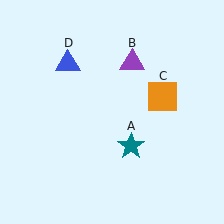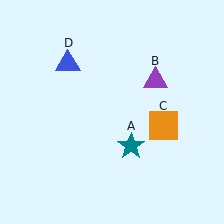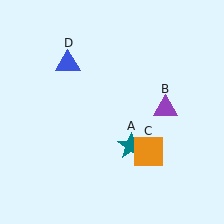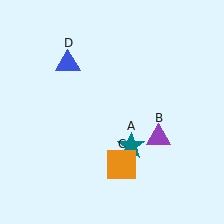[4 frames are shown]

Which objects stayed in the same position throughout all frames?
Teal star (object A) and blue triangle (object D) remained stationary.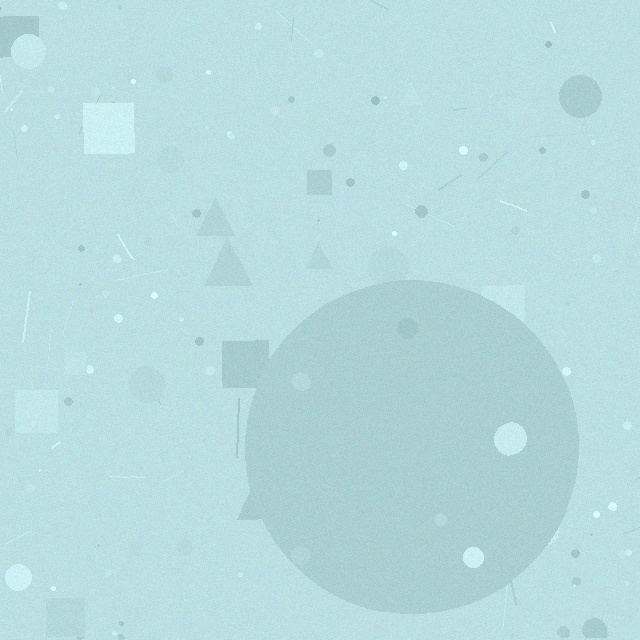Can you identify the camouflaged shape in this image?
The camouflaged shape is a circle.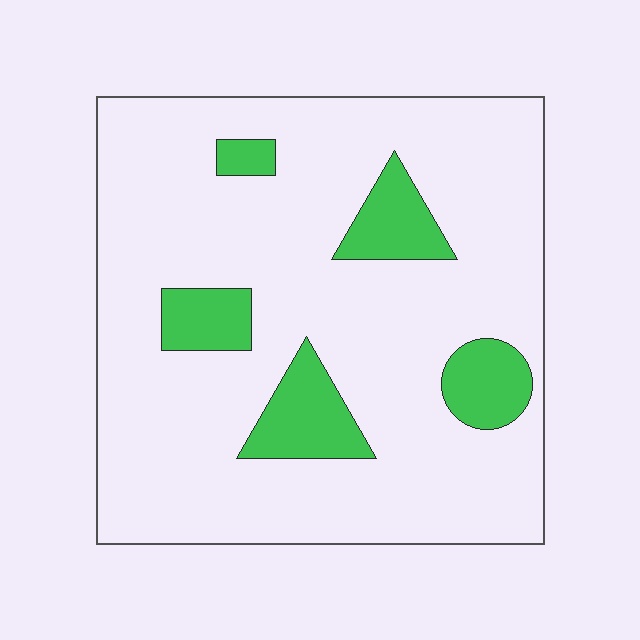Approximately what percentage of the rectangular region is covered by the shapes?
Approximately 15%.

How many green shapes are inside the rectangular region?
5.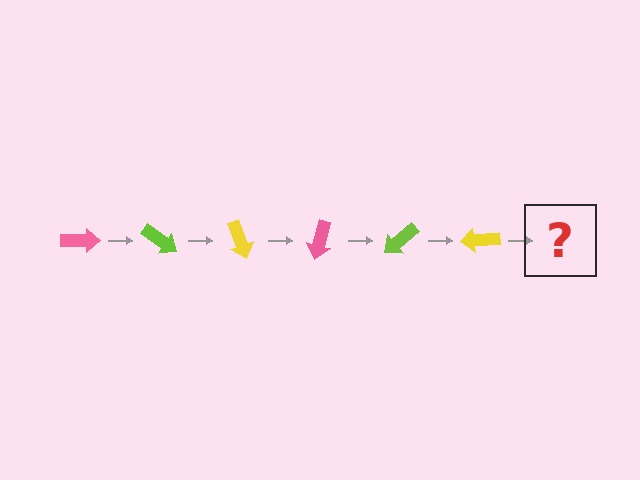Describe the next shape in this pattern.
It should be a pink arrow, rotated 210 degrees from the start.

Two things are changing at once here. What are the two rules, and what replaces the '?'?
The two rules are that it rotates 35 degrees each step and the color cycles through pink, lime, and yellow. The '?' should be a pink arrow, rotated 210 degrees from the start.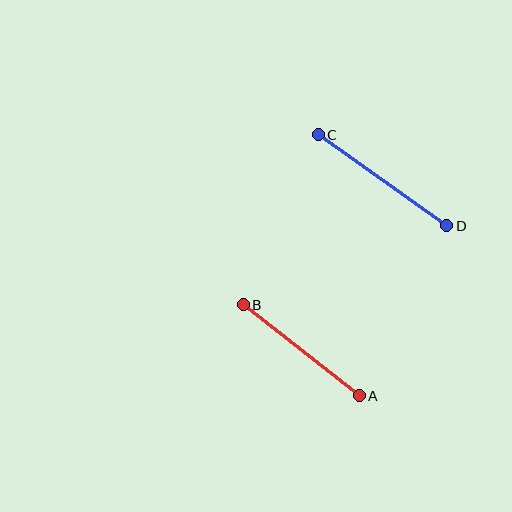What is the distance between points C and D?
The distance is approximately 158 pixels.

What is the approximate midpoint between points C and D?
The midpoint is at approximately (382, 180) pixels.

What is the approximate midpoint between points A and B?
The midpoint is at approximately (301, 350) pixels.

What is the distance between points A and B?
The distance is approximately 147 pixels.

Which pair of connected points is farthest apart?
Points C and D are farthest apart.